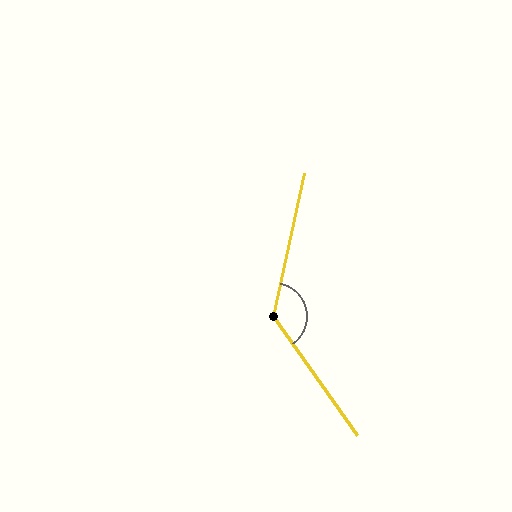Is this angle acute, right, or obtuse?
It is obtuse.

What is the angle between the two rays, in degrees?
Approximately 133 degrees.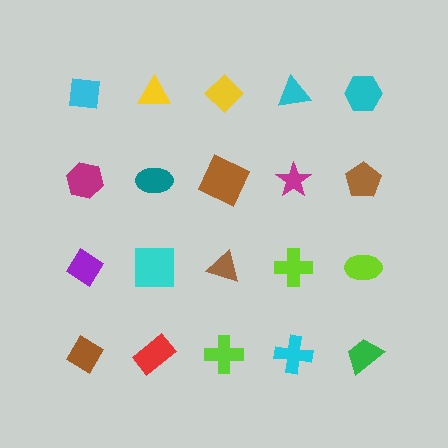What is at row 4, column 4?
A cyan cross.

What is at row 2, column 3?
A brown square.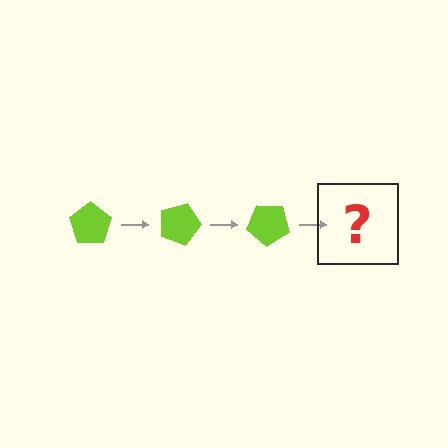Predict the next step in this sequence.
The next step is a lime pentagon rotated 60 degrees.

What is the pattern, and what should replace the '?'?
The pattern is that the pentagon rotates 20 degrees each step. The '?' should be a lime pentagon rotated 60 degrees.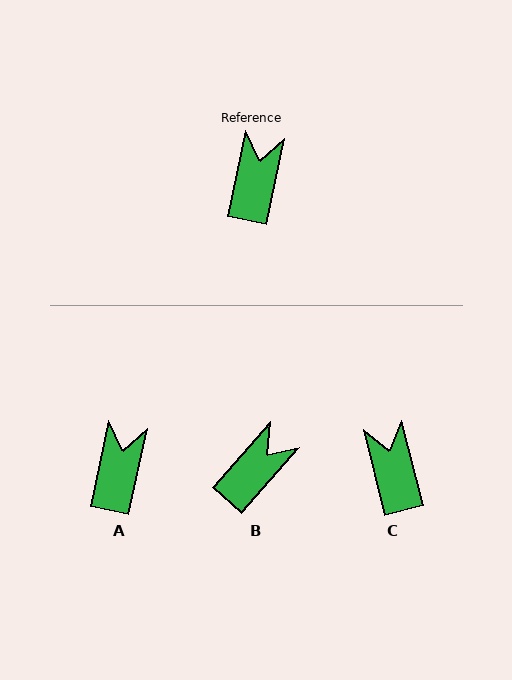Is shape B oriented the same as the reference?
No, it is off by about 29 degrees.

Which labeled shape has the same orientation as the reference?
A.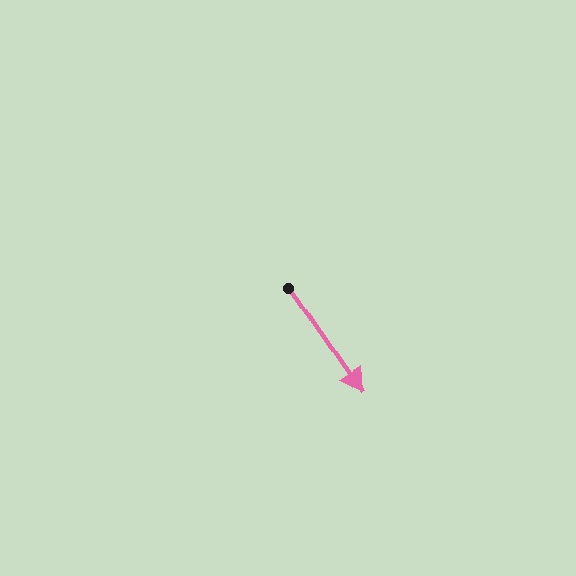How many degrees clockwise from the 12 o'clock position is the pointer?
Approximately 145 degrees.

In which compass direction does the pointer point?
Southeast.